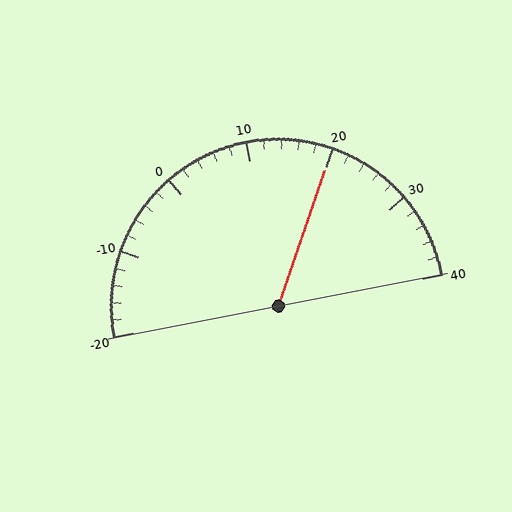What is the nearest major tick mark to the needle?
The nearest major tick mark is 20.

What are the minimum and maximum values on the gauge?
The gauge ranges from -20 to 40.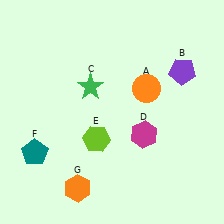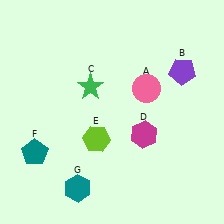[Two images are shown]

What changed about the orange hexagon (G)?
In Image 1, G is orange. In Image 2, it changed to teal.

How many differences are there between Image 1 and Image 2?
There are 2 differences between the two images.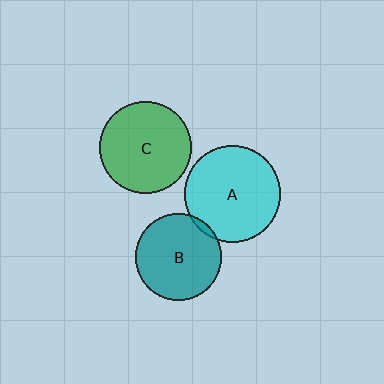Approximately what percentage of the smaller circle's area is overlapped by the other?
Approximately 5%.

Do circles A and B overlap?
Yes.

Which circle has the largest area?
Circle A (cyan).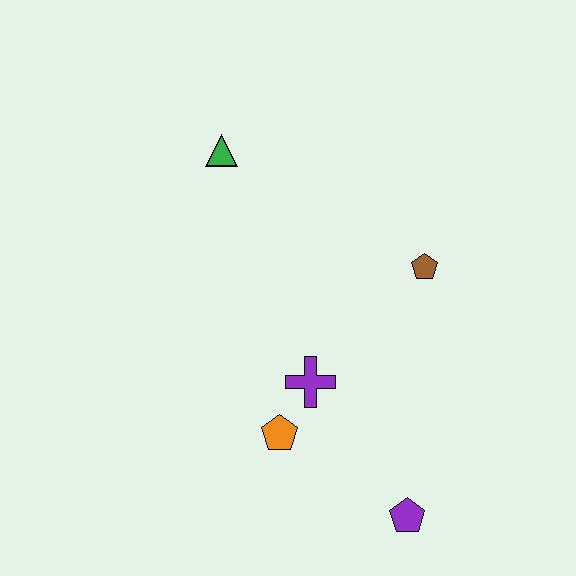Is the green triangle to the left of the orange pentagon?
Yes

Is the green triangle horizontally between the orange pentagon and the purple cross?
No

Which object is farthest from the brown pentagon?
The purple pentagon is farthest from the brown pentagon.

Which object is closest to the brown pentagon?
The purple cross is closest to the brown pentagon.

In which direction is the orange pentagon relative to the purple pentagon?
The orange pentagon is to the left of the purple pentagon.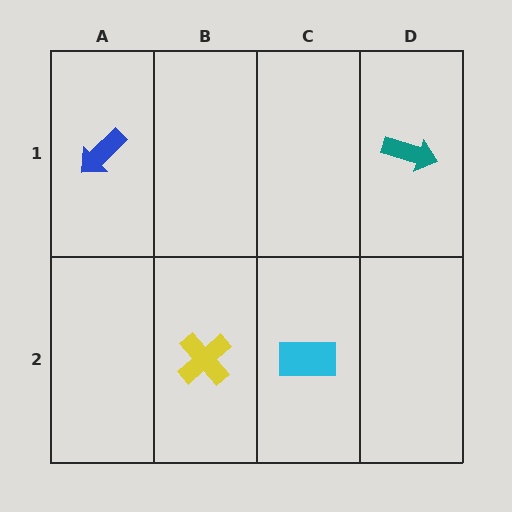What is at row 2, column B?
A yellow cross.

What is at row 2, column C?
A cyan rectangle.